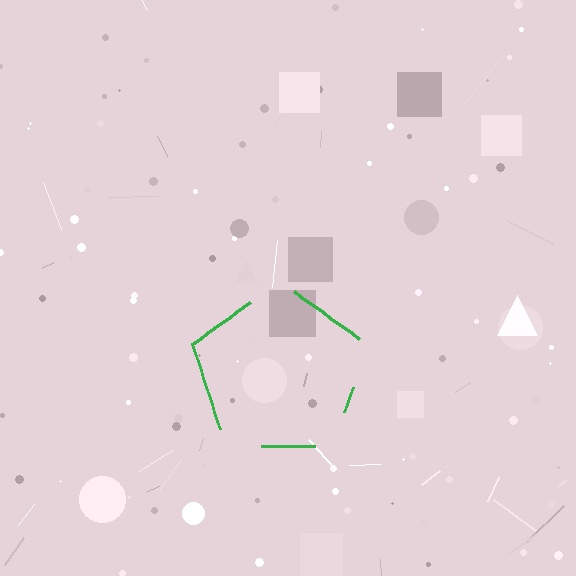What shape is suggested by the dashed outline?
The dashed outline suggests a pentagon.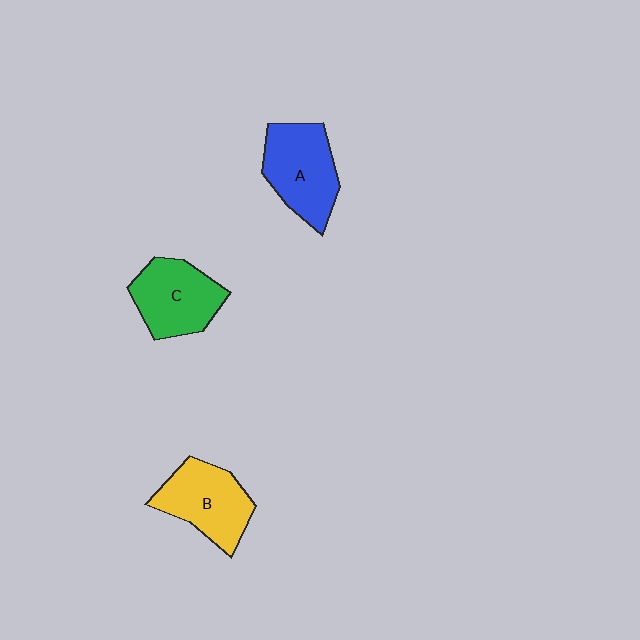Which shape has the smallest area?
Shape C (green).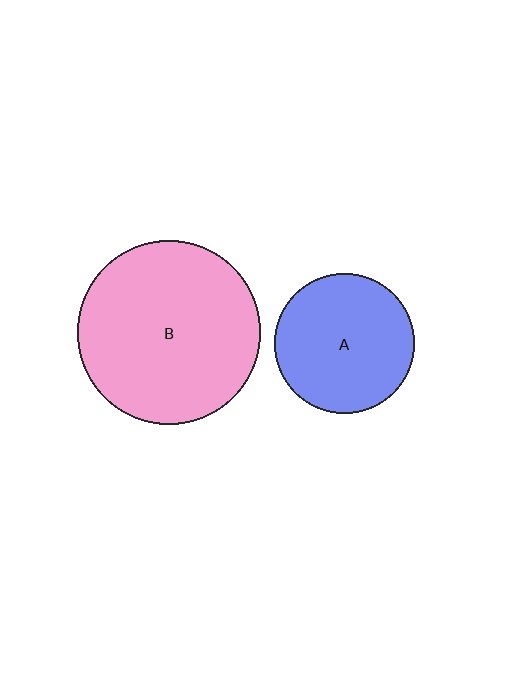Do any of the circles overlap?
No, none of the circles overlap.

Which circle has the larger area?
Circle B (pink).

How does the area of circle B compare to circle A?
Approximately 1.7 times.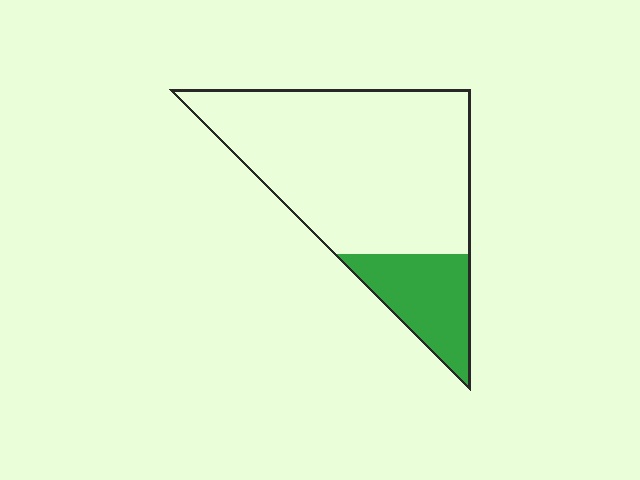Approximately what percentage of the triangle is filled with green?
Approximately 20%.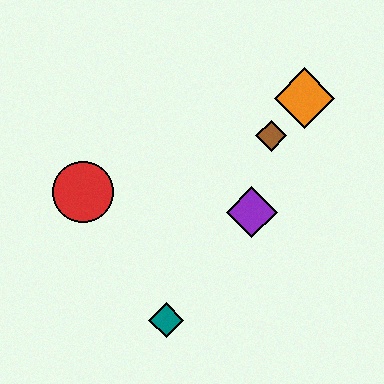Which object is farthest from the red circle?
The orange diamond is farthest from the red circle.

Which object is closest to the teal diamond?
The purple diamond is closest to the teal diamond.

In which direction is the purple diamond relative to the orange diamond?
The purple diamond is below the orange diamond.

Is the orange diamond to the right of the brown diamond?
Yes